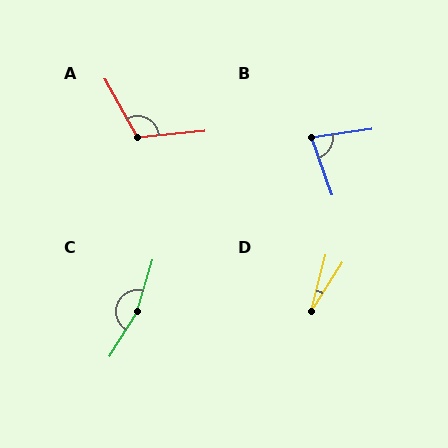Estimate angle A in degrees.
Approximately 114 degrees.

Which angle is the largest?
C, at approximately 165 degrees.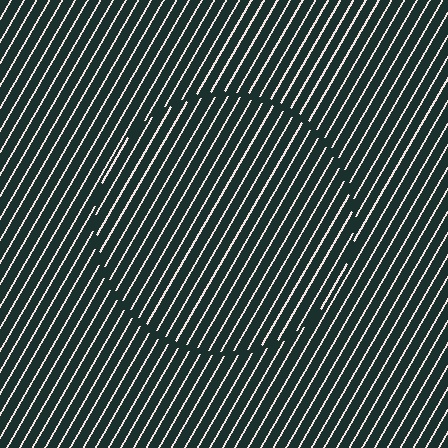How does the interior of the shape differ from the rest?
The interior of the shape contains the same grating, shifted by half a period — the contour is defined by the phase discontinuity where line-ends from the inner and outer gratings abut.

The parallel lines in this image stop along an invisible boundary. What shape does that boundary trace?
An illusory circle. The interior of the shape contains the same grating, shifted by half a period — the contour is defined by the phase discontinuity where line-ends from the inner and outer gratings abut.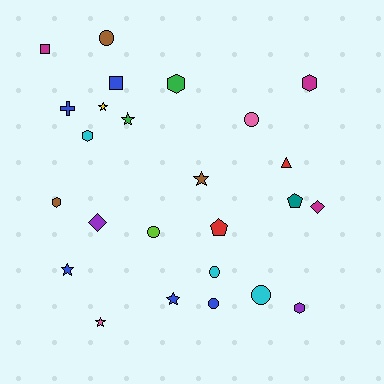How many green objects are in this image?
There are 2 green objects.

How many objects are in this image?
There are 25 objects.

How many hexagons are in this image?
There are 5 hexagons.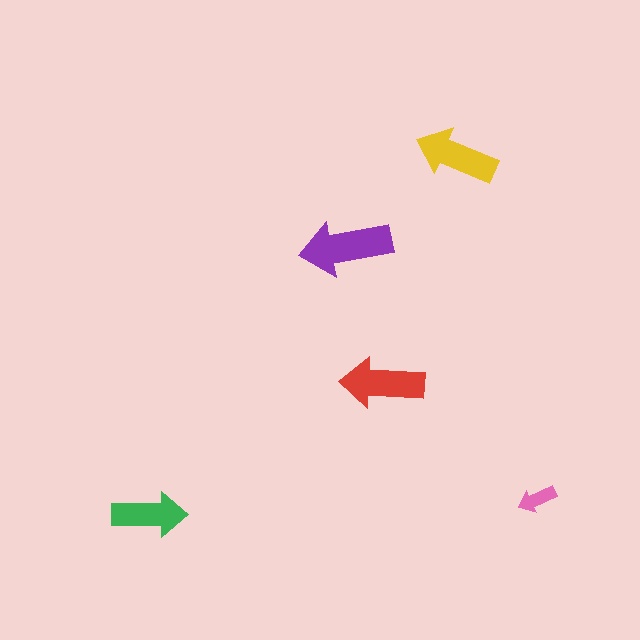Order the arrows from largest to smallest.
the purple one, the red one, the yellow one, the green one, the pink one.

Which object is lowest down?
The green arrow is bottommost.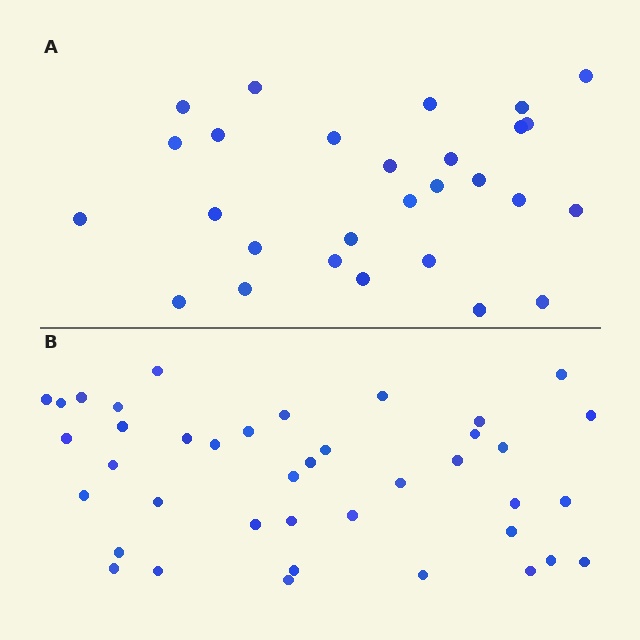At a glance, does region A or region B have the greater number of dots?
Region B (the bottom region) has more dots.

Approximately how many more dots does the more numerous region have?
Region B has roughly 12 or so more dots than region A.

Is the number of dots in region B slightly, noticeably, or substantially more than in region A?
Region B has noticeably more, but not dramatically so. The ratio is roughly 1.4 to 1.